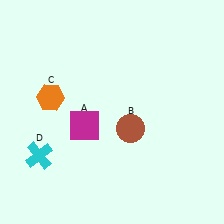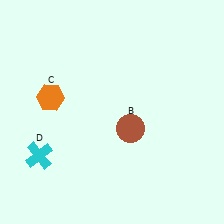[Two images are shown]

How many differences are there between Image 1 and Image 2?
There is 1 difference between the two images.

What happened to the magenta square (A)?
The magenta square (A) was removed in Image 2. It was in the bottom-left area of Image 1.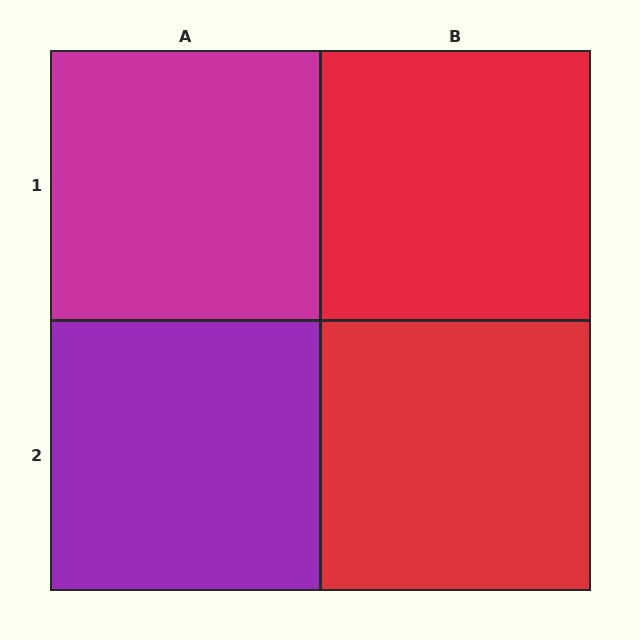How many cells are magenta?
1 cell is magenta.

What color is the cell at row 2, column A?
Purple.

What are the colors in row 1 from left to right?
Magenta, red.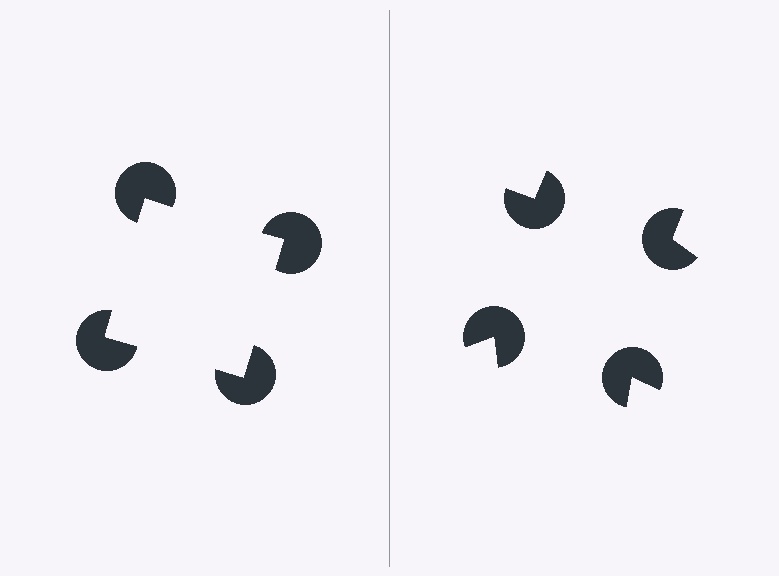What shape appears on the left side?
An illusory square.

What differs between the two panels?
The pac-man discs are positioned identically on both sides; only the wedge orientations differ. On the left they align to a square; on the right they are misaligned.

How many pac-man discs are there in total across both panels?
8 — 4 on each side.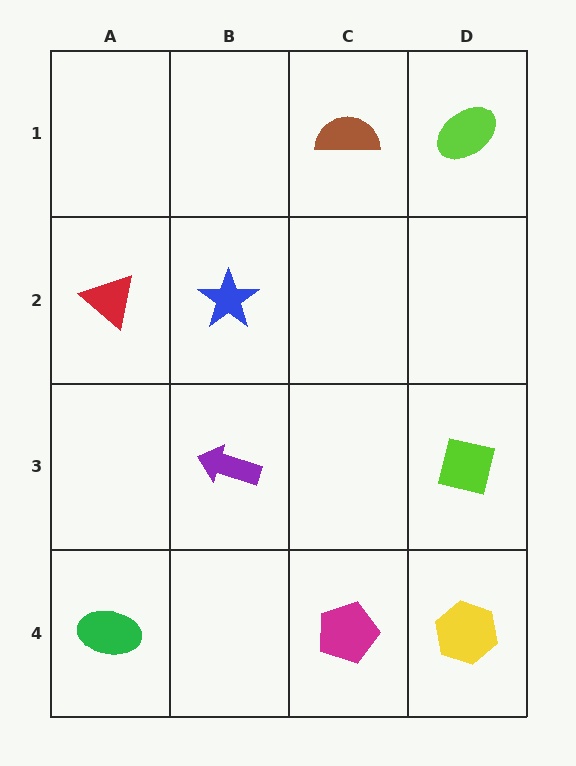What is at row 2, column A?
A red triangle.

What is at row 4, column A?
A green ellipse.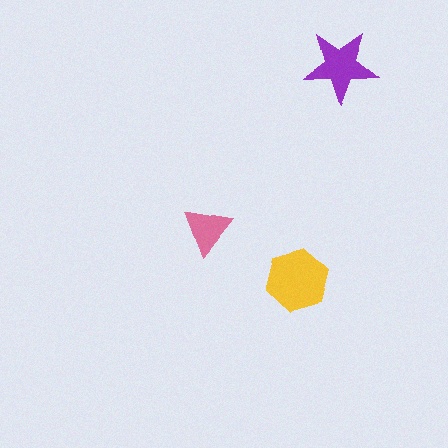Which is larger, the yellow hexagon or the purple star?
The yellow hexagon.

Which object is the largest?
The yellow hexagon.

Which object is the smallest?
The pink triangle.